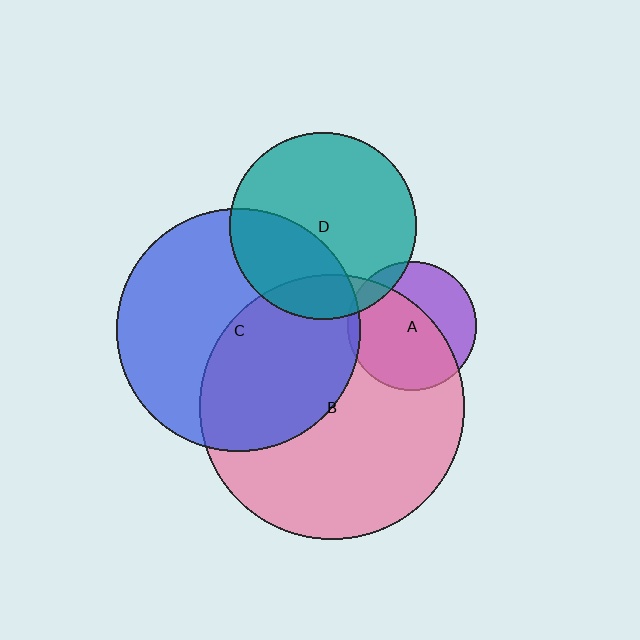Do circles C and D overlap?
Yes.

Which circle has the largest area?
Circle B (pink).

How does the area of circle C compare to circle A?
Approximately 3.6 times.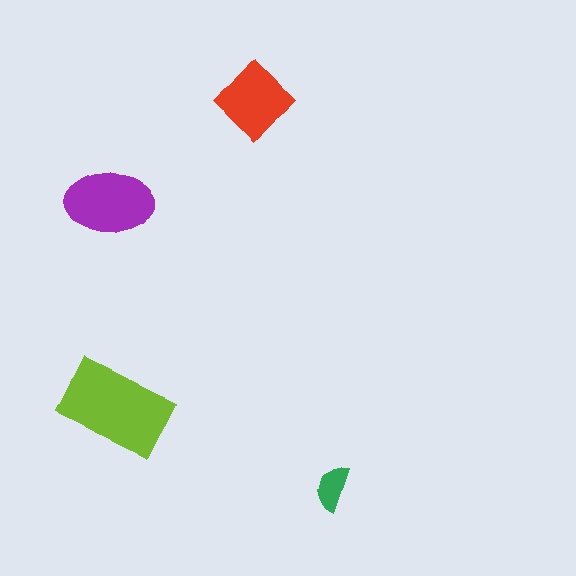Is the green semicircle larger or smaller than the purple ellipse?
Smaller.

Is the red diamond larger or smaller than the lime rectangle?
Smaller.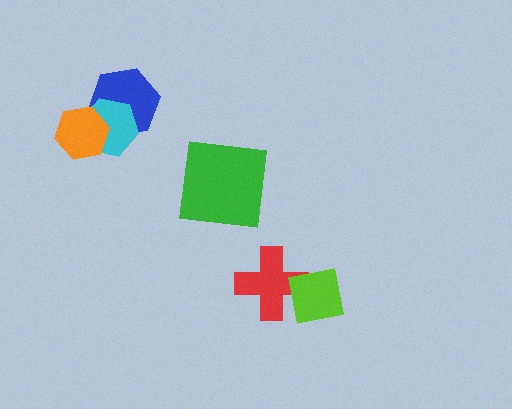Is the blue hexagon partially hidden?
Yes, it is partially covered by another shape.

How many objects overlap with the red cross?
1 object overlaps with the red cross.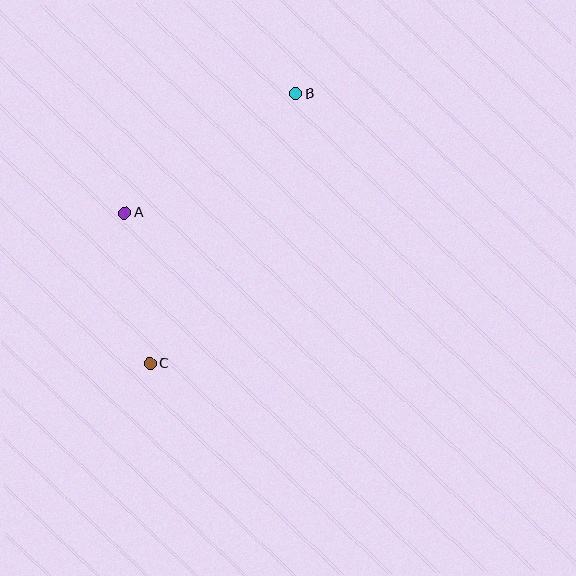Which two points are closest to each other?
Points A and C are closest to each other.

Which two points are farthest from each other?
Points B and C are farthest from each other.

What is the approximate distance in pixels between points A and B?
The distance between A and B is approximately 208 pixels.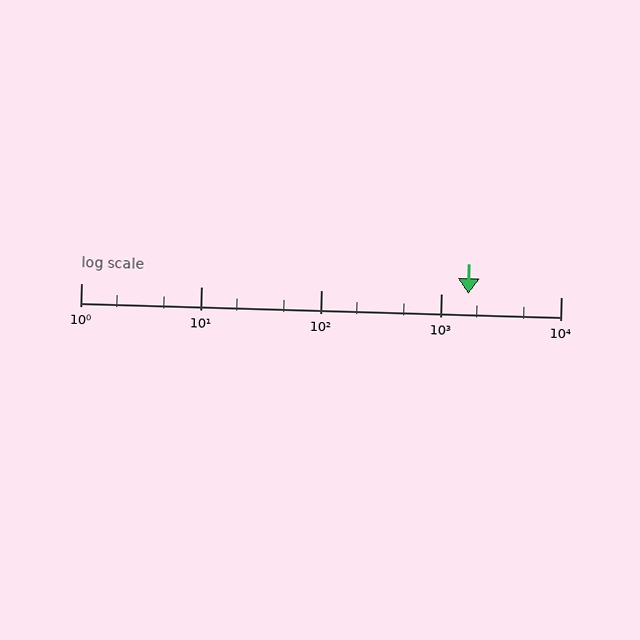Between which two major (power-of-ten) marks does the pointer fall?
The pointer is between 1000 and 10000.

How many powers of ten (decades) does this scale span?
The scale spans 4 decades, from 1 to 10000.